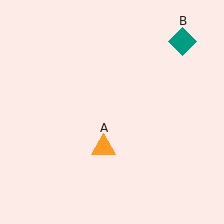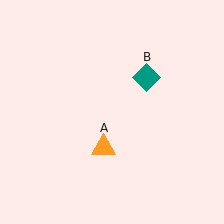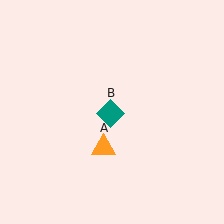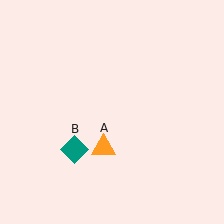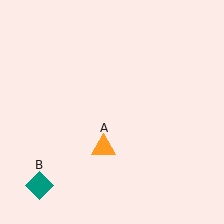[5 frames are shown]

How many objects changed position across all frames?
1 object changed position: teal diamond (object B).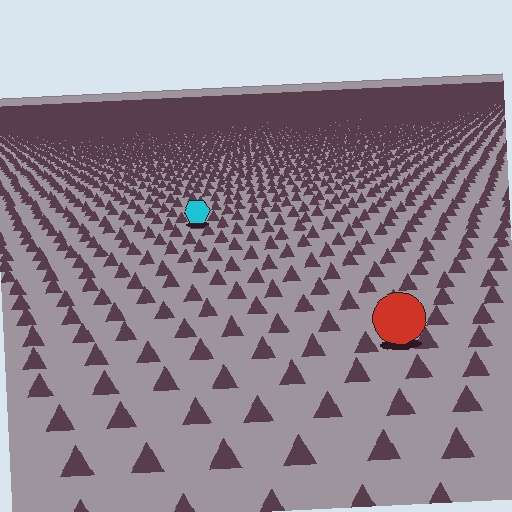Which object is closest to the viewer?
The red circle is closest. The texture marks near it are larger and more spread out.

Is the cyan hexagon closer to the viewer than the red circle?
No. The red circle is closer — you can tell from the texture gradient: the ground texture is coarser near it.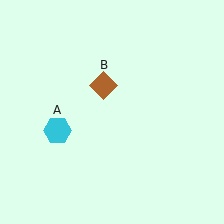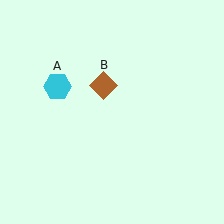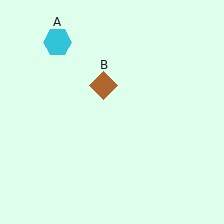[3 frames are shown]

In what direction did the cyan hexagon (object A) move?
The cyan hexagon (object A) moved up.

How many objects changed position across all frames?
1 object changed position: cyan hexagon (object A).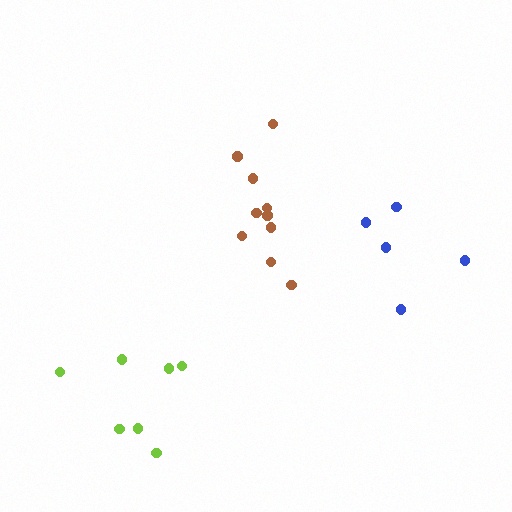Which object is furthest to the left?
The lime cluster is leftmost.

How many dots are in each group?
Group 1: 5 dots, Group 2: 10 dots, Group 3: 7 dots (22 total).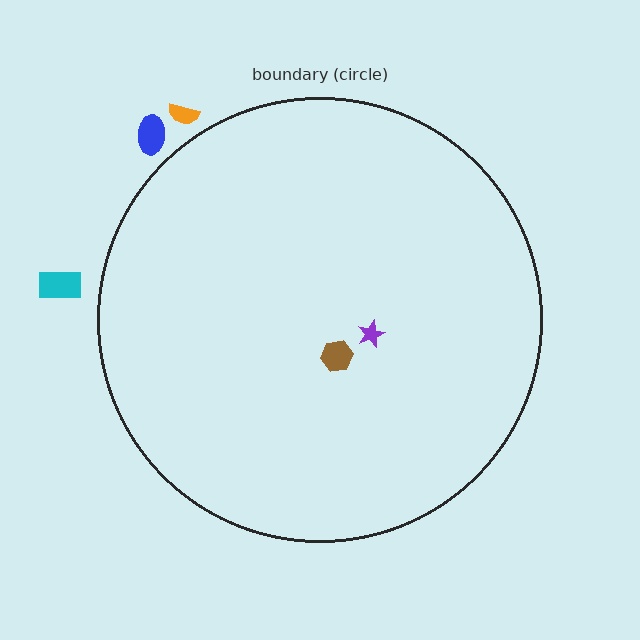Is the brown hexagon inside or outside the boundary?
Inside.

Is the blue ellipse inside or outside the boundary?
Outside.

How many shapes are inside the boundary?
2 inside, 3 outside.